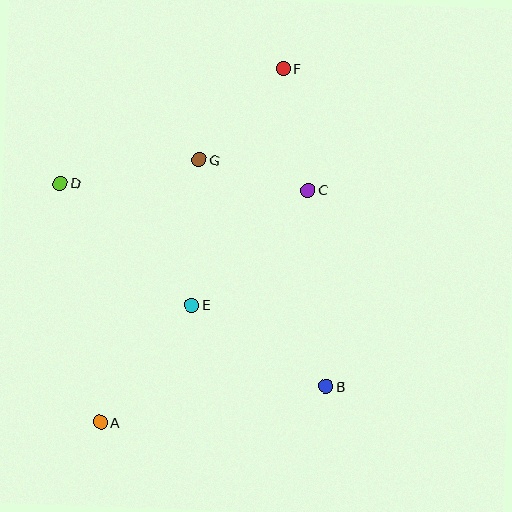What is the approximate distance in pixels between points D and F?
The distance between D and F is approximately 251 pixels.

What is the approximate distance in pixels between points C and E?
The distance between C and E is approximately 163 pixels.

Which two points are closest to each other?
Points C and G are closest to each other.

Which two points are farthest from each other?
Points A and F are farthest from each other.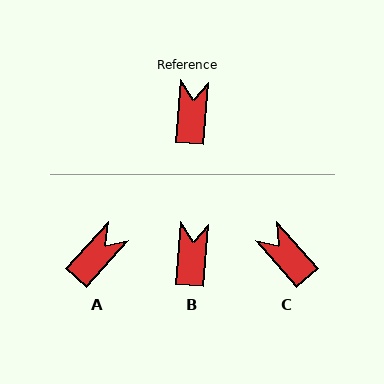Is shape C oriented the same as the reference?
No, it is off by about 46 degrees.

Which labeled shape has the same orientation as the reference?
B.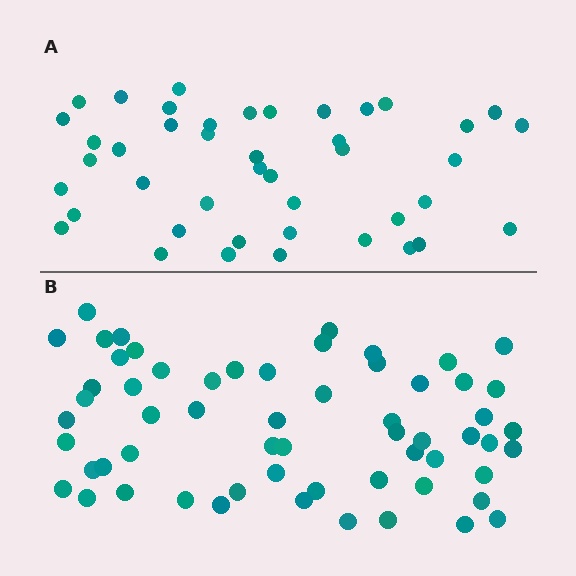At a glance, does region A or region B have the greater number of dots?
Region B (the bottom region) has more dots.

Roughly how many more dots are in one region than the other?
Region B has approximately 15 more dots than region A.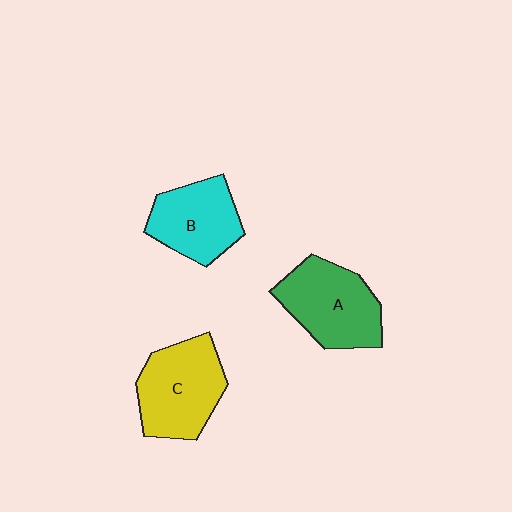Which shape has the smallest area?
Shape B (cyan).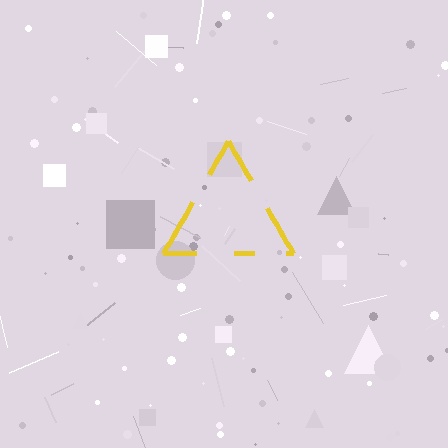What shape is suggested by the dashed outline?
The dashed outline suggests a triangle.